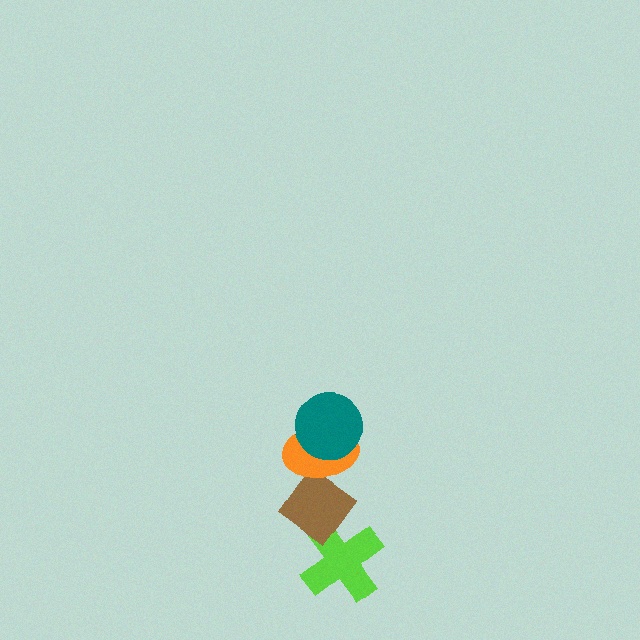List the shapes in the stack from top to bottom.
From top to bottom: the teal circle, the orange ellipse, the brown diamond, the lime cross.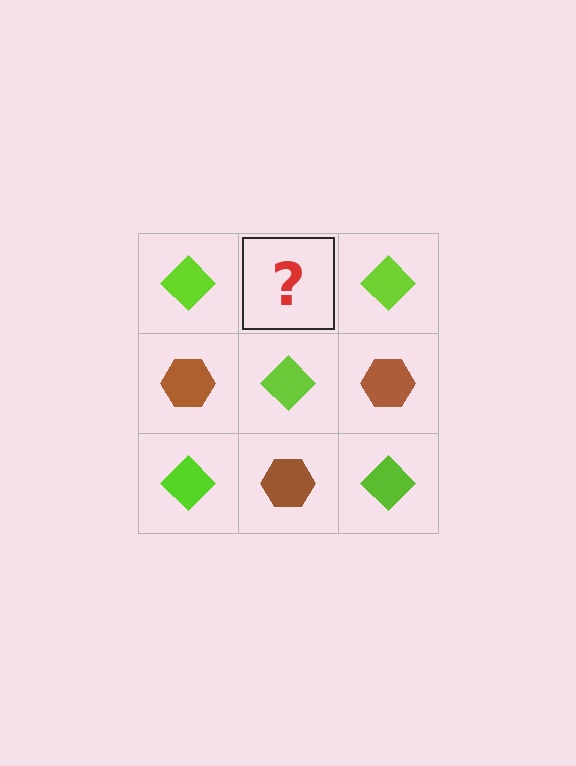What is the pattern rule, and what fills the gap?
The rule is that it alternates lime diamond and brown hexagon in a checkerboard pattern. The gap should be filled with a brown hexagon.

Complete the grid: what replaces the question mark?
The question mark should be replaced with a brown hexagon.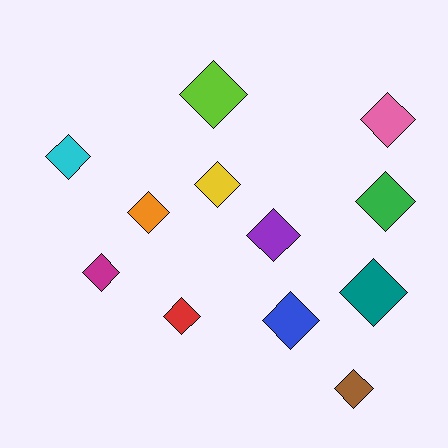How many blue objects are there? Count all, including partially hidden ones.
There is 1 blue object.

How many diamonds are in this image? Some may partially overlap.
There are 12 diamonds.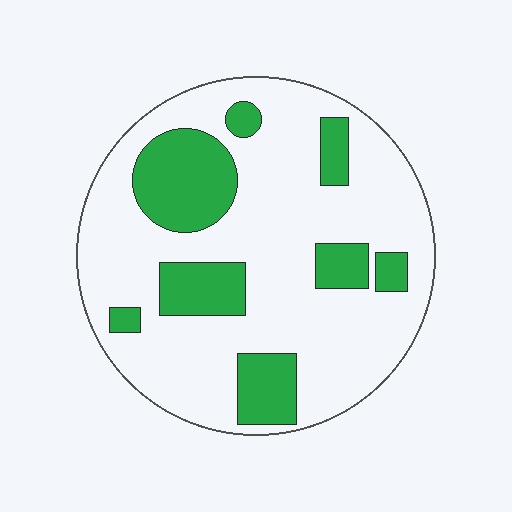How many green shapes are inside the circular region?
8.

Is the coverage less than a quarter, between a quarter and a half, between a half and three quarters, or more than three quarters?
Between a quarter and a half.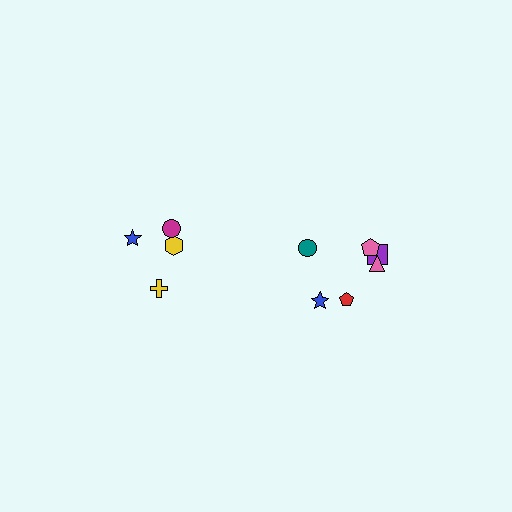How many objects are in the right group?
There are 6 objects.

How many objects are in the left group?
There are 4 objects.